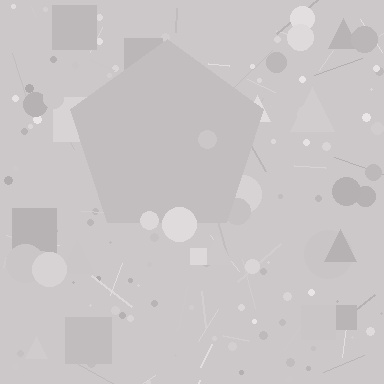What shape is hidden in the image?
A pentagon is hidden in the image.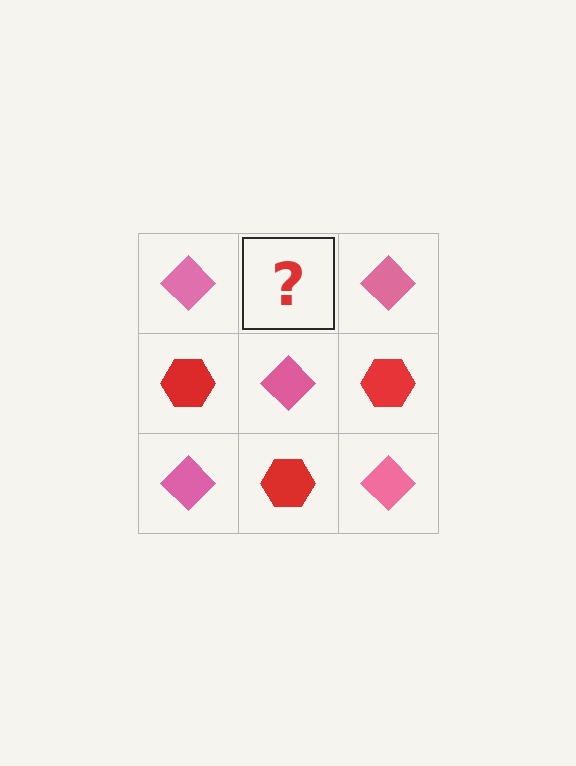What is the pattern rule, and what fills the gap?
The rule is that it alternates pink diamond and red hexagon in a checkerboard pattern. The gap should be filled with a red hexagon.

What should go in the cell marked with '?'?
The missing cell should contain a red hexagon.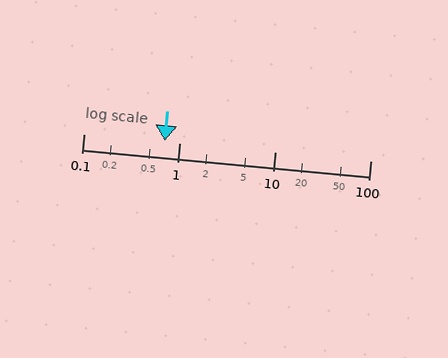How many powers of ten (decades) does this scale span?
The scale spans 3 decades, from 0.1 to 100.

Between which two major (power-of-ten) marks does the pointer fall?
The pointer is between 0.1 and 1.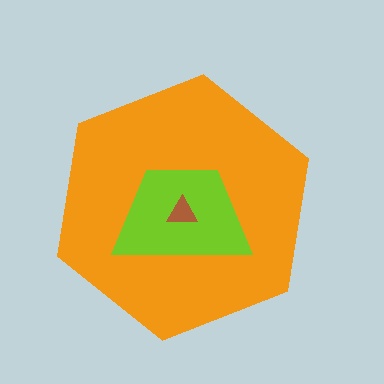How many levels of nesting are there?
3.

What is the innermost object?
The brown triangle.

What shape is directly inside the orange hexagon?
The lime trapezoid.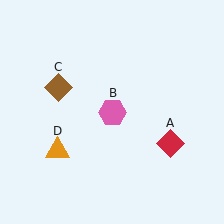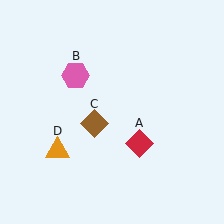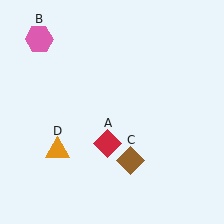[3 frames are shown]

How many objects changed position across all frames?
3 objects changed position: red diamond (object A), pink hexagon (object B), brown diamond (object C).